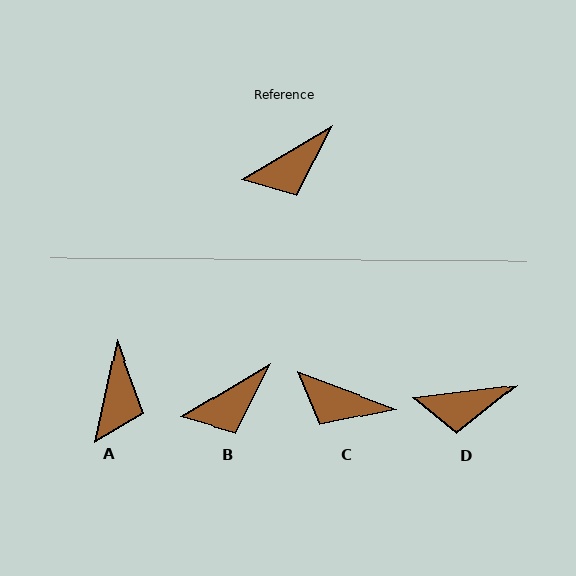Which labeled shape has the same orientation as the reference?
B.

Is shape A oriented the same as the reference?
No, it is off by about 47 degrees.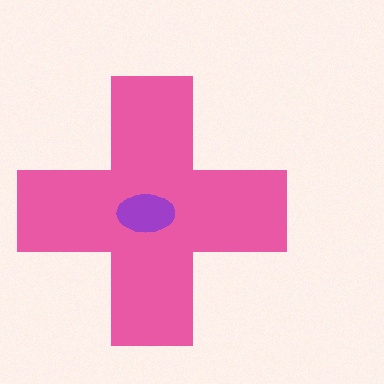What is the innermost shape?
The purple ellipse.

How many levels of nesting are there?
2.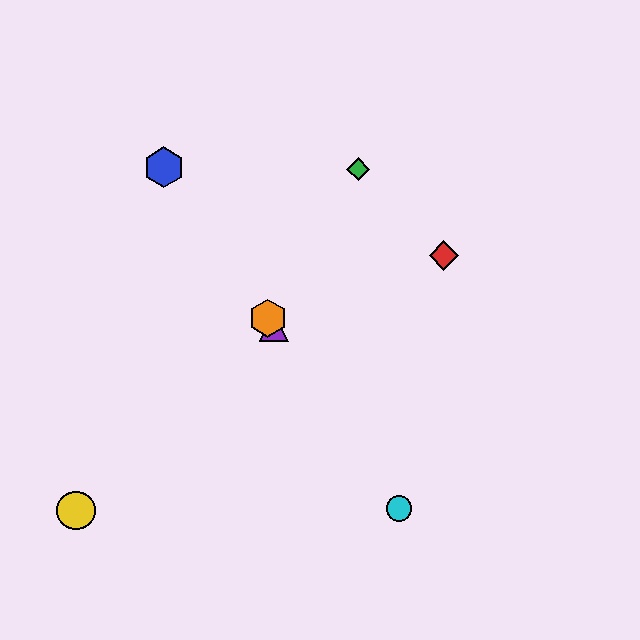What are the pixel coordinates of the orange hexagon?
The orange hexagon is at (268, 318).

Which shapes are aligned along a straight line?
The blue hexagon, the purple triangle, the orange hexagon, the cyan circle are aligned along a straight line.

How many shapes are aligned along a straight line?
4 shapes (the blue hexagon, the purple triangle, the orange hexagon, the cyan circle) are aligned along a straight line.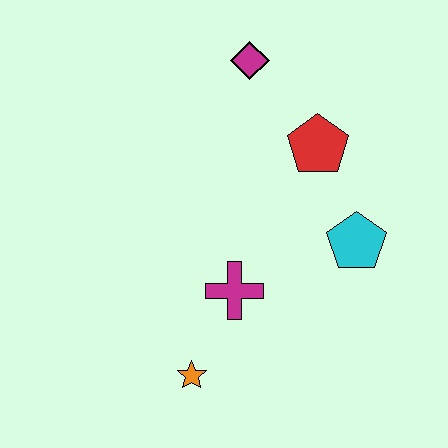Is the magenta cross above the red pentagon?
No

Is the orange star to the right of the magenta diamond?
No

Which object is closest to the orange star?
The magenta cross is closest to the orange star.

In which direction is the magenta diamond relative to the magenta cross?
The magenta diamond is above the magenta cross.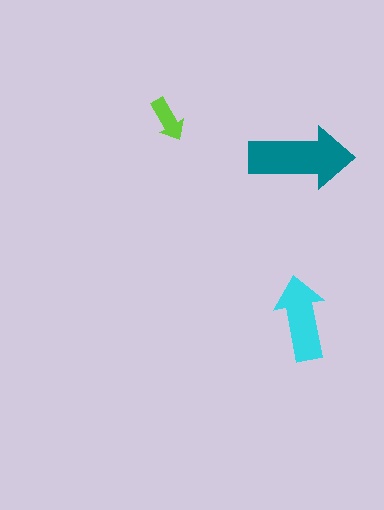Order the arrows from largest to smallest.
the teal one, the cyan one, the lime one.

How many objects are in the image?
There are 3 objects in the image.